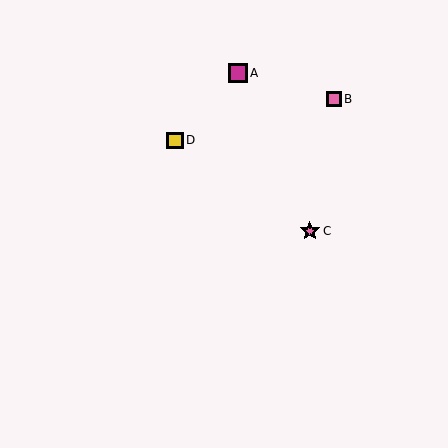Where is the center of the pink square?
The center of the pink square is at (334, 99).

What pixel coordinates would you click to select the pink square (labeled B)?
Click at (334, 99) to select the pink square B.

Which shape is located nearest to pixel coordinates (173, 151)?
The yellow square (labeled D) at (175, 140) is nearest to that location.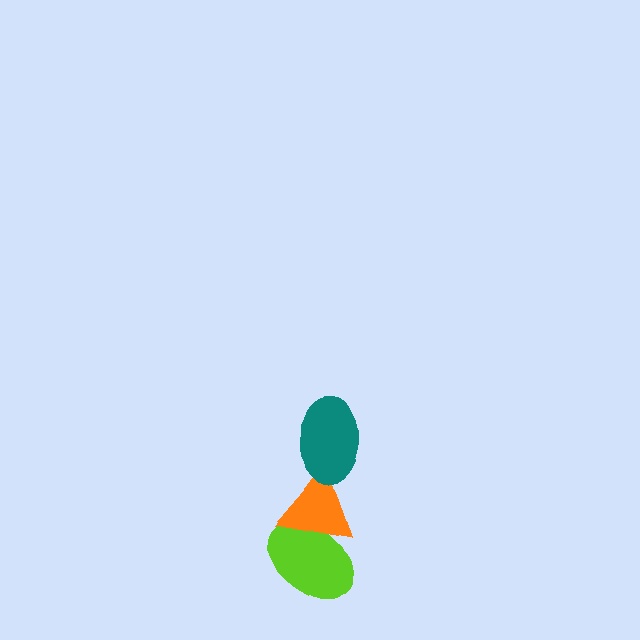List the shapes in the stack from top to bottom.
From top to bottom: the teal ellipse, the orange triangle, the lime ellipse.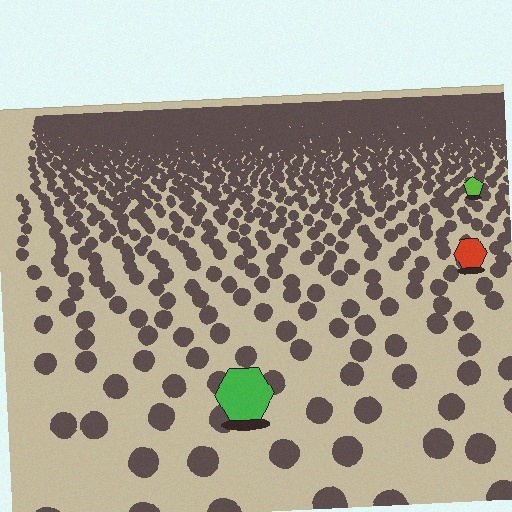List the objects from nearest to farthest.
From nearest to farthest: the green hexagon, the red hexagon, the lime pentagon.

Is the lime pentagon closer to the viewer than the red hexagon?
No. The red hexagon is closer — you can tell from the texture gradient: the ground texture is coarser near it.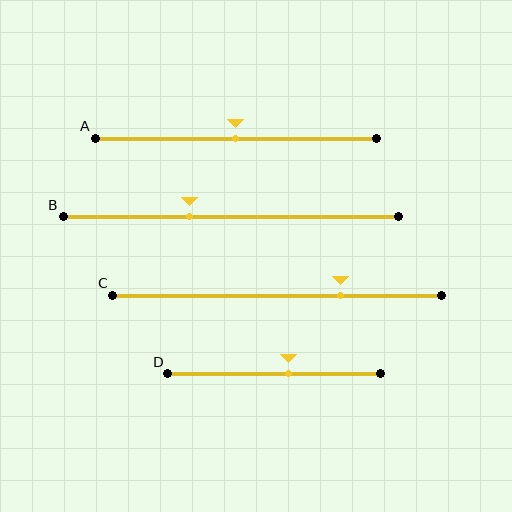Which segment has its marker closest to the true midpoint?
Segment A has its marker closest to the true midpoint.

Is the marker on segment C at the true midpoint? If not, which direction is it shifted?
No, the marker on segment C is shifted to the right by about 19% of the segment length.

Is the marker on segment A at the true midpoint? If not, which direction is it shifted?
Yes, the marker on segment A is at the true midpoint.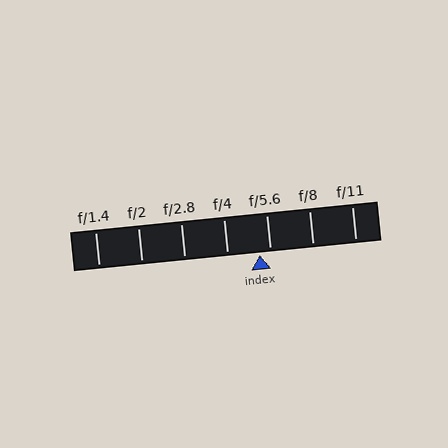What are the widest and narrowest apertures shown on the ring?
The widest aperture shown is f/1.4 and the narrowest is f/11.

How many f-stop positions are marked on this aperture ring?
There are 7 f-stop positions marked.